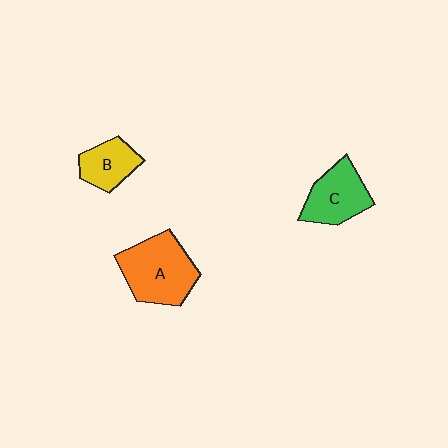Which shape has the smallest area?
Shape B (yellow).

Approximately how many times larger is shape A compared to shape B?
Approximately 1.8 times.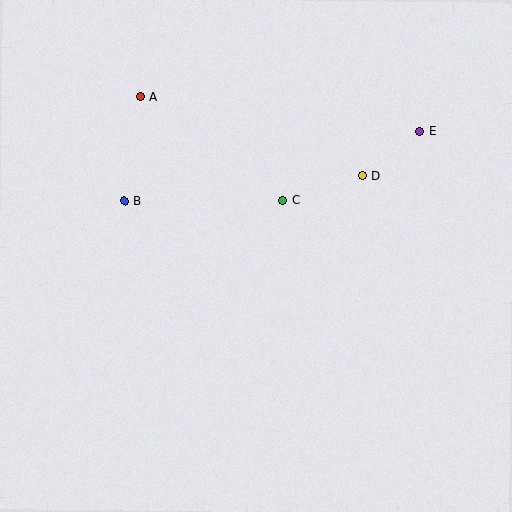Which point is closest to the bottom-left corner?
Point B is closest to the bottom-left corner.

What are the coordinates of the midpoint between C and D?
The midpoint between C and D is at (322, 188).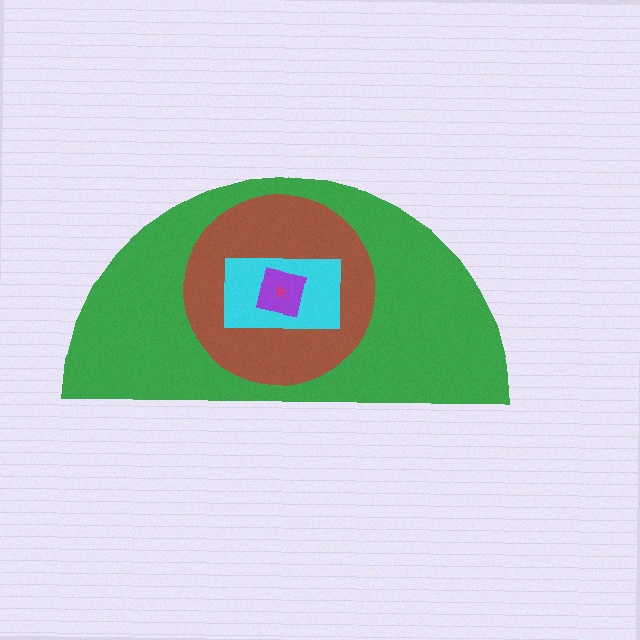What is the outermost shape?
The green semicircle.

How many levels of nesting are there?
5.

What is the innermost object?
The magenta star.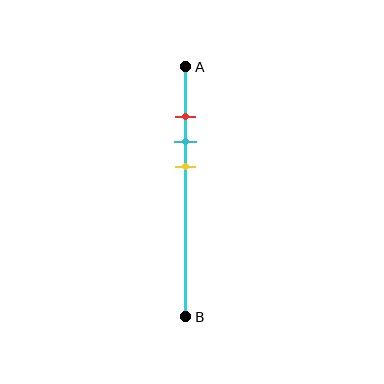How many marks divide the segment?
There are 3 marks dividing the segment.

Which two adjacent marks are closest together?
The red and cyan marks are the closest adjacent pair.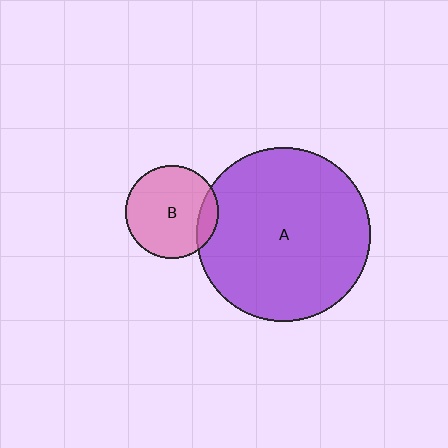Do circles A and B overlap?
Yes.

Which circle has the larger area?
Circle A (purple).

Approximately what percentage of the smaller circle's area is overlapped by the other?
Approximately 15%.